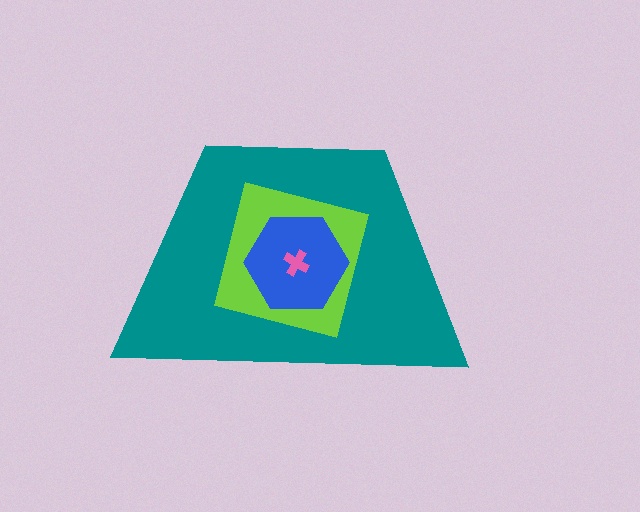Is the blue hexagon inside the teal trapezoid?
Yes.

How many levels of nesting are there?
4.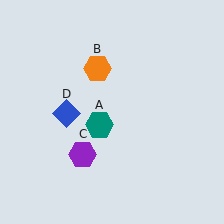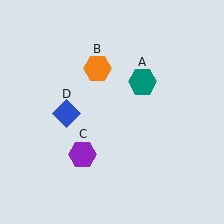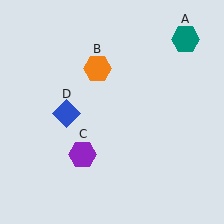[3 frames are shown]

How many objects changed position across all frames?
1 object changed position: teal hexagon (object A).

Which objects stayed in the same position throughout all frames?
Orange hexagon (object B) and purple hexagon (object C) and blue diamond (object D) remained stationary.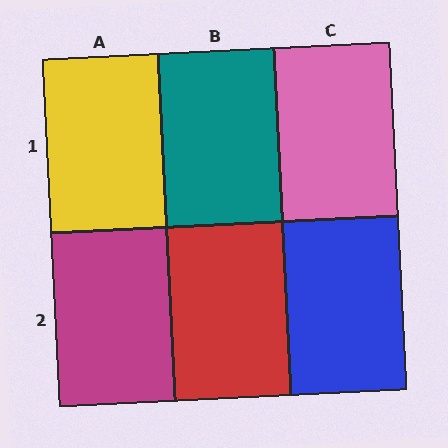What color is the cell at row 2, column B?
Red.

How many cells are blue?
1 cell is blue.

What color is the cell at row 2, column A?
Magenta.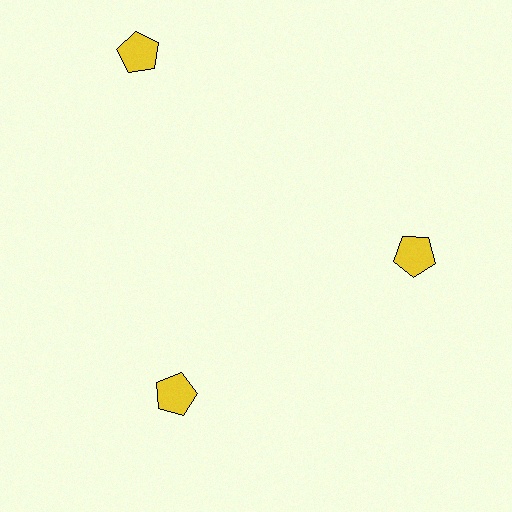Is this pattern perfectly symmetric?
No. The 3 yellow pentagons are arranged in a ring, but one element near the 11 o'clock position is pushed outward from the center, breaking the 3-fold rotational symmetry.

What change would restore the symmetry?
The symmetry would be restored by moving it inward, back onto the ring so that all 3 pentagons sit at equal angles and equal distance from the center.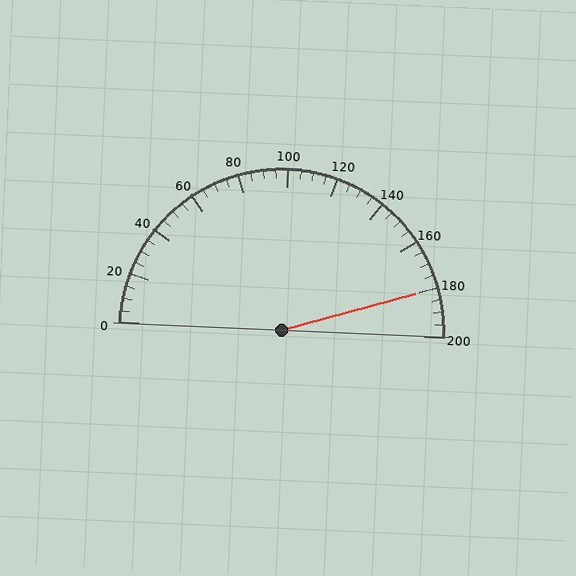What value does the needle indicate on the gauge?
The needle indicates approximately 180.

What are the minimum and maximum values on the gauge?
The gauge ranges from 0 to 200.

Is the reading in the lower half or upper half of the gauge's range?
The reading is in the upper half of the range (0 to 200).